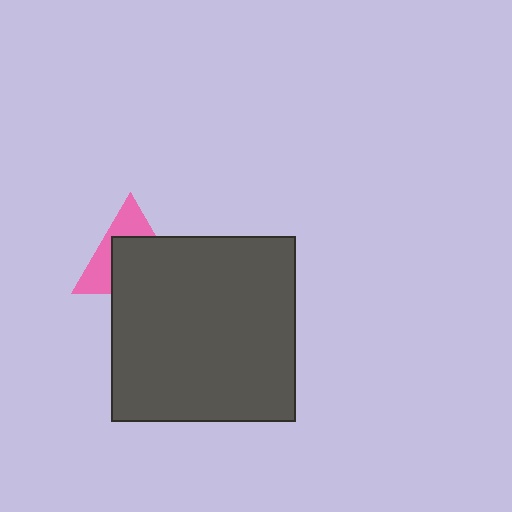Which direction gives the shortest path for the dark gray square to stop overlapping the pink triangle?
Moving down gives the shortest separation.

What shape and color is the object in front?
The object in front is a dark gray square.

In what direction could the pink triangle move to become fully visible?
The pink triangle could move up. That would shift it out from behind the dark gray square entirely.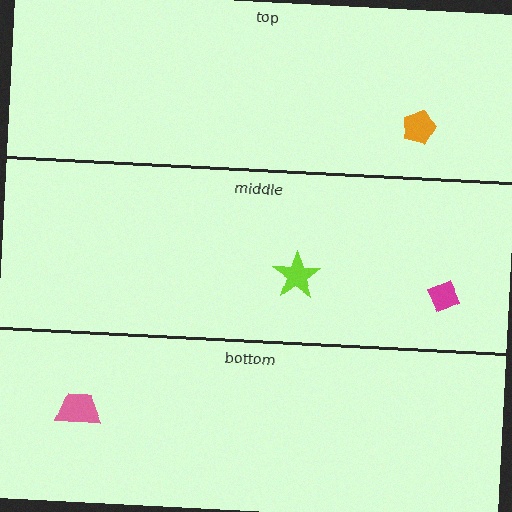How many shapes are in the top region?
1.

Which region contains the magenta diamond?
The middle region.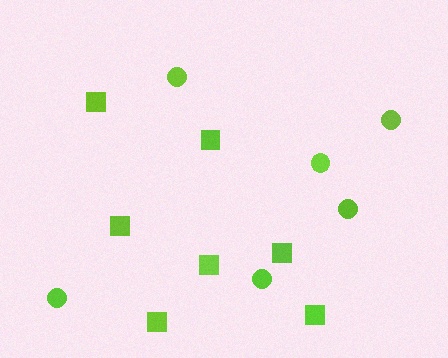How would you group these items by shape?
There are 2 groups: one group of squares (7) and one group of circles (6).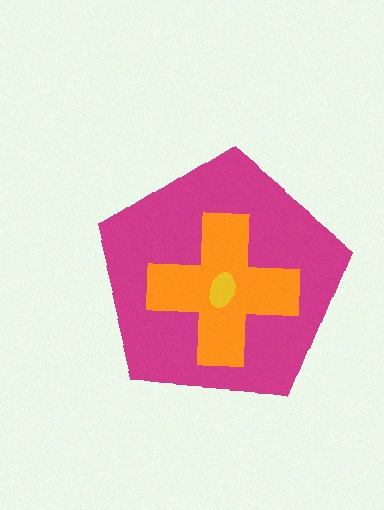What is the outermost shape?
The magenta pentagon.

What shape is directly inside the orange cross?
The yellow ellipse.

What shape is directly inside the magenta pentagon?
The orange cross.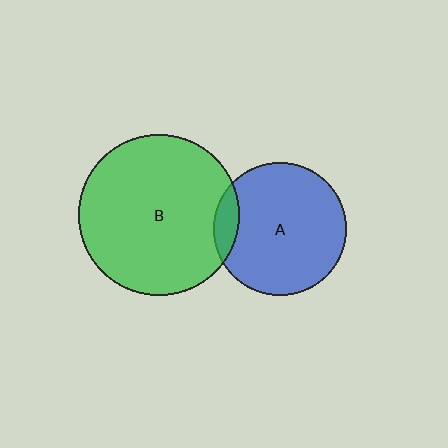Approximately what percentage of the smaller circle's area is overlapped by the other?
Approximately 10%.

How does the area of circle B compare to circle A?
Approximately 1.5 times.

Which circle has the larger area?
Circle B (green).